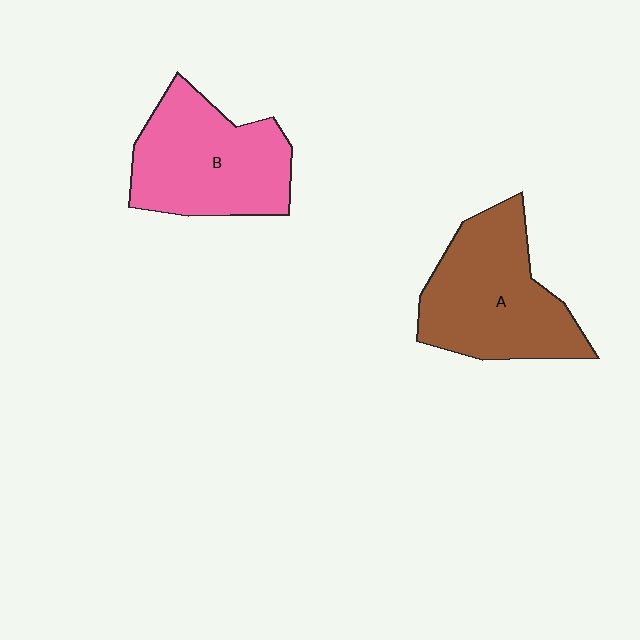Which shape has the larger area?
Shape A (brown).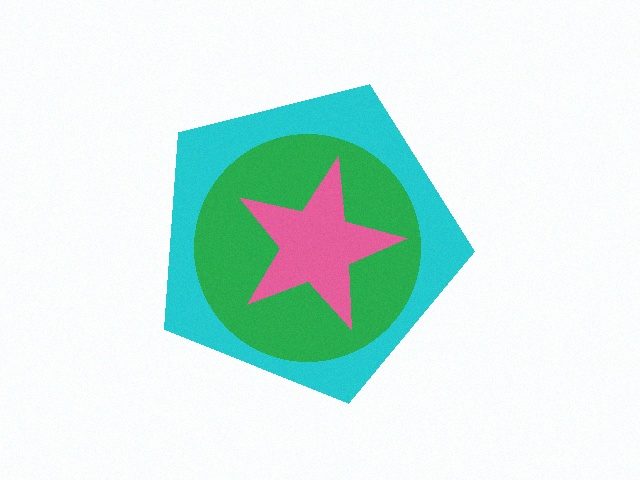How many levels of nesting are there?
3.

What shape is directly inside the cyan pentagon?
The green circle.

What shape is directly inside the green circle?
The pink star.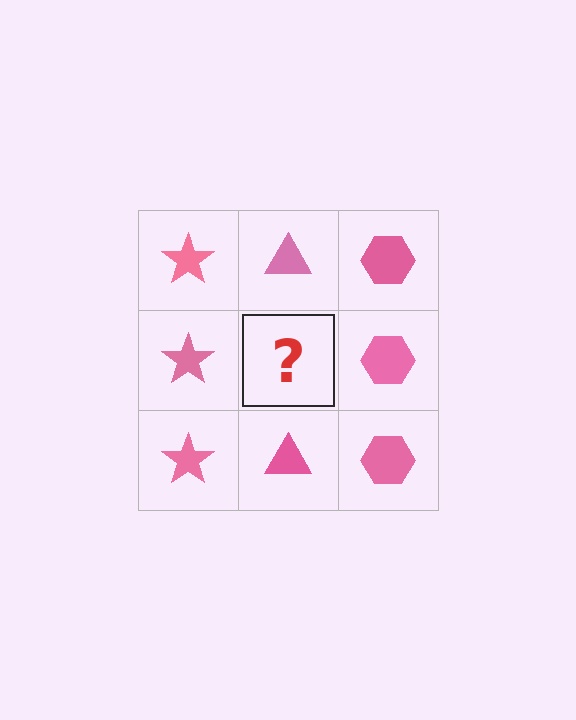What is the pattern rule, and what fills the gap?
The rule is that each column has a consistent shape. The gap should be filled with a pink triangle.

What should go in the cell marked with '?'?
The missing cell should contain a pink triangle.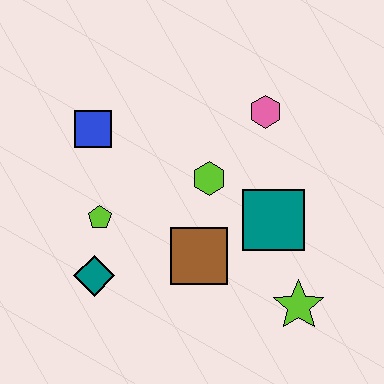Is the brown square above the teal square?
No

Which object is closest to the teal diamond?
The lime pentagon is closest to the teal diamond.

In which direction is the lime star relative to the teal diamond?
The lime star is to the right of the teal diamond.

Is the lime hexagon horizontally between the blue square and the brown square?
No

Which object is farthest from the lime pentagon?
The lime star is farthest from the lime pentagon.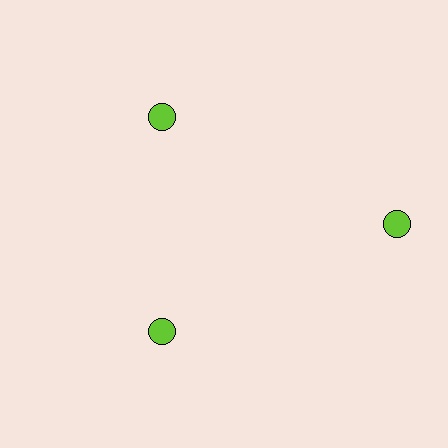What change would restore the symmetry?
The symmetry would be restored by moving it inward, back onto the ring so that all 3 circles sit at equal angles and equal distance from the center.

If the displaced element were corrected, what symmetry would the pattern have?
It would have 3-fold rotational symmetry — the pattern would map onto itself every 120 degrees.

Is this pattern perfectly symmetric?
No. The 3 lime circles are arranged in a ring, but one element near the 3 o'clock position is pushed outward from the center, breaking the 3-fold rotational symmetry.